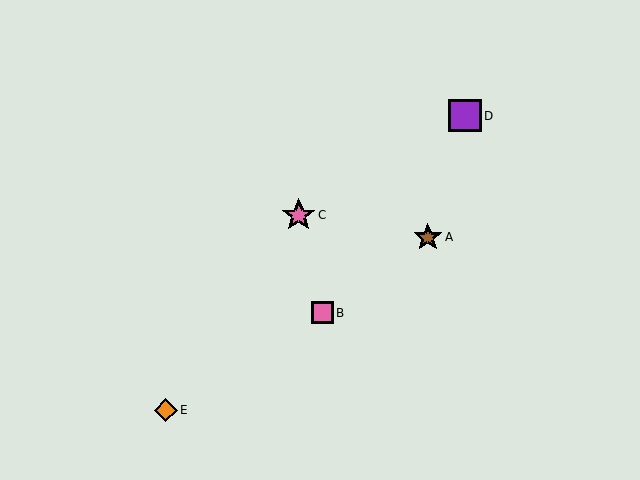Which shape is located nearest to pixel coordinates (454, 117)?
The purple square (labeled D) at (465, 116) is nearest to that location.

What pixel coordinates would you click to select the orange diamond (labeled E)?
Click at (166, 410) to select the orange diamond E.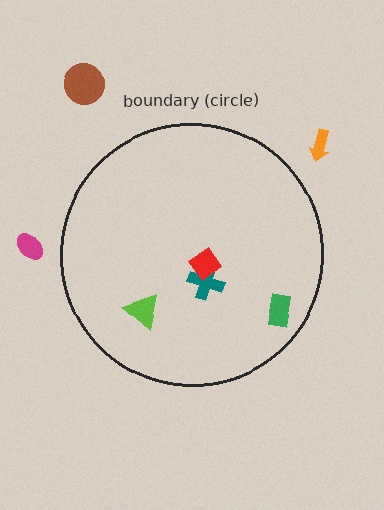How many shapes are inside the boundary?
4 inside, 3 outside.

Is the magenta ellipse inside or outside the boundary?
Outside.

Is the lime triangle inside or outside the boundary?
Inside.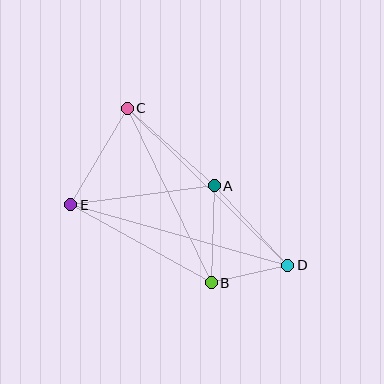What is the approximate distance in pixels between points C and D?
The distance between C and D is approximately 225 pixels.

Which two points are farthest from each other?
Points D and E are farthest from each other.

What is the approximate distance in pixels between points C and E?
The distance between C and E is approximately 112 pixels.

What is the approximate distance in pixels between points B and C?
The distance between B and C is approximately 194 pixels.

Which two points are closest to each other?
Points B and D are closest to each other.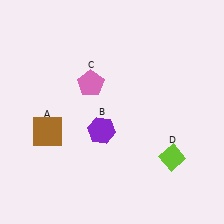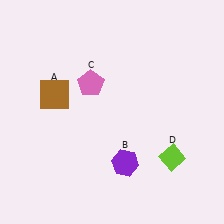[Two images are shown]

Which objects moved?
The objects that moved are: the brown square (A), the purple hexagon (B).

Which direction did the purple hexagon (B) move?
The purple hexagon (B) moved down.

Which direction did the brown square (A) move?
The brown square (A) moved up.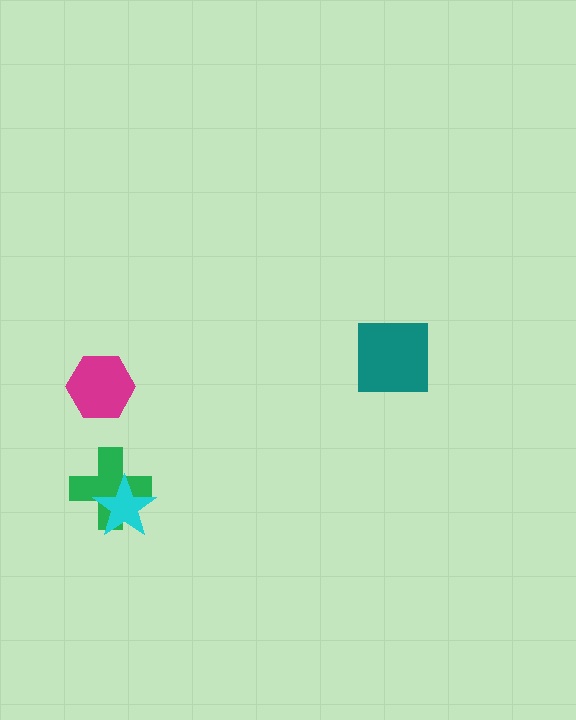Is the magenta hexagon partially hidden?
No, no other shape covers it.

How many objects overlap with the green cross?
1 object overlaps with the green cross.